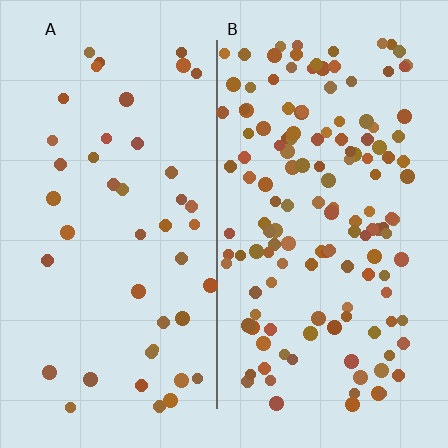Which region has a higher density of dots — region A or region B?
B (the right).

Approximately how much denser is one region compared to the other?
Approximately 3.1× — region B over region A.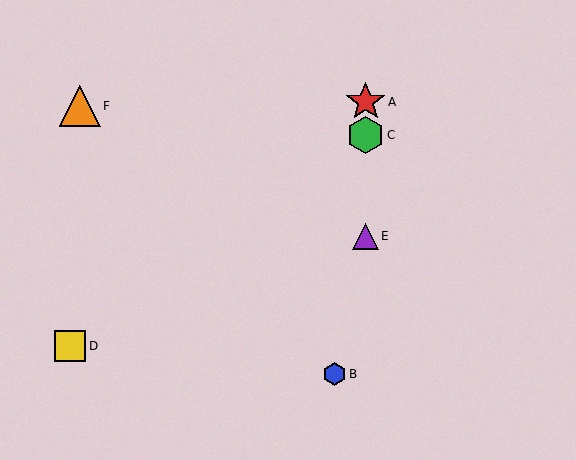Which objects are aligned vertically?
Objects A, C, E are aligned vertically.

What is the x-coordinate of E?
Object E is at x≈366.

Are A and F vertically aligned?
No, A is at x≈366 and F is at x≈80.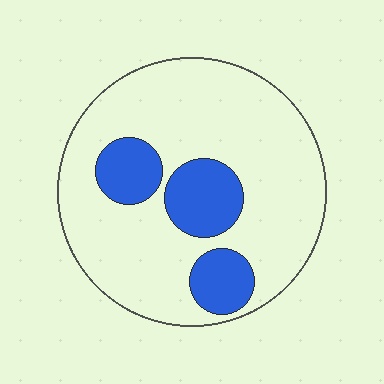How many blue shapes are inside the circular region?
3.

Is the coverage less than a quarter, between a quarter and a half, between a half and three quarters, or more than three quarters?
Less than a quarter.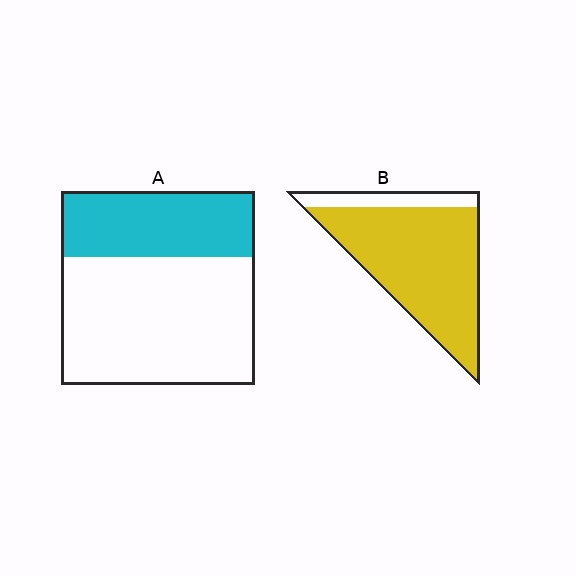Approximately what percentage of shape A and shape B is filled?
A is approximately 35% and B is approximately 85%.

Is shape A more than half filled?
No.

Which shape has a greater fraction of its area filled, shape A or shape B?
Shape B.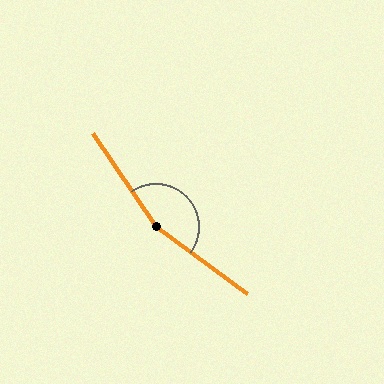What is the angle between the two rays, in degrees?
Approximately 160 degrees.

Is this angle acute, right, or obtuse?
It is obtuse.